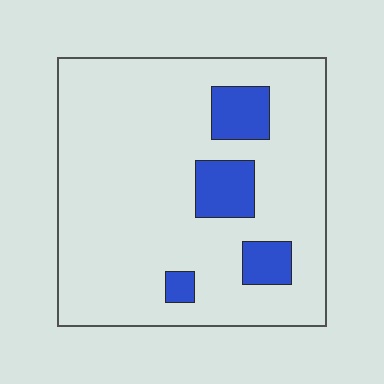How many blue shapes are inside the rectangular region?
4.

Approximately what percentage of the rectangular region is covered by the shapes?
Approximately 15%.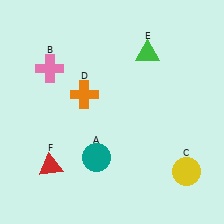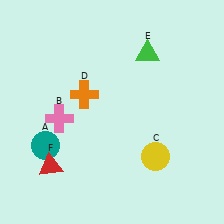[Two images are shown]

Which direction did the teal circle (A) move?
The teal circle (A) moved left.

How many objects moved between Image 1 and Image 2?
3 objects moved between the two images.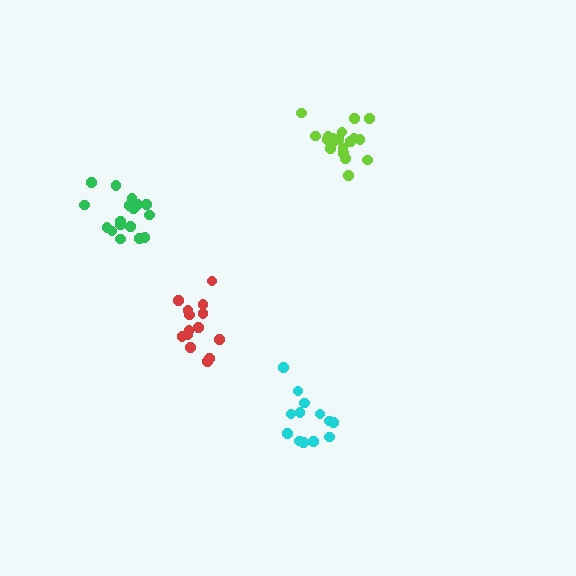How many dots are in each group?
Group 1: 13 dots, Group 2: 17 dots, Group 3: 14 dots, Group 4: 19 dots (63 total).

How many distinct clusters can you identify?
There are 4 distinct clusters.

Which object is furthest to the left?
The green cluster is leftmost.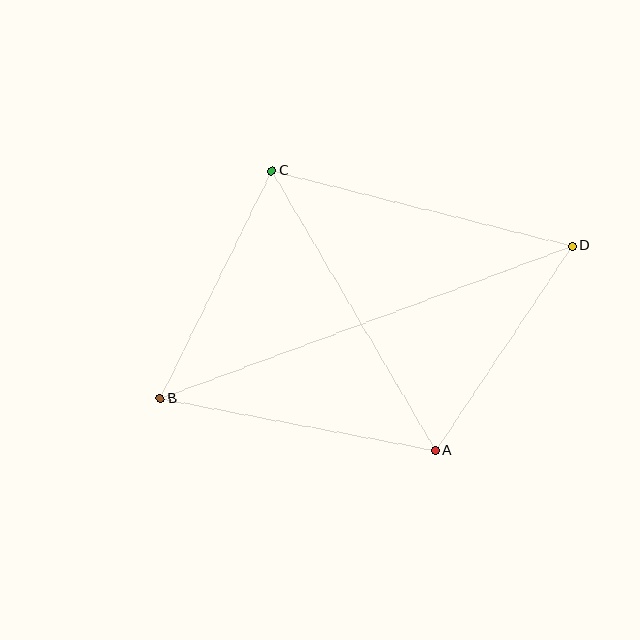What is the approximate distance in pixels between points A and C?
The distance between A and C is approximately 324 pixels.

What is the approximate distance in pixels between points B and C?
The distance between B and C is approximately 254 pixels.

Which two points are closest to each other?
Points A and D are closest to each other.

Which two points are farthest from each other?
Points B and D are farthest from each other.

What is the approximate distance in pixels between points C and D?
The distance between C and D is approximately 309 pixels.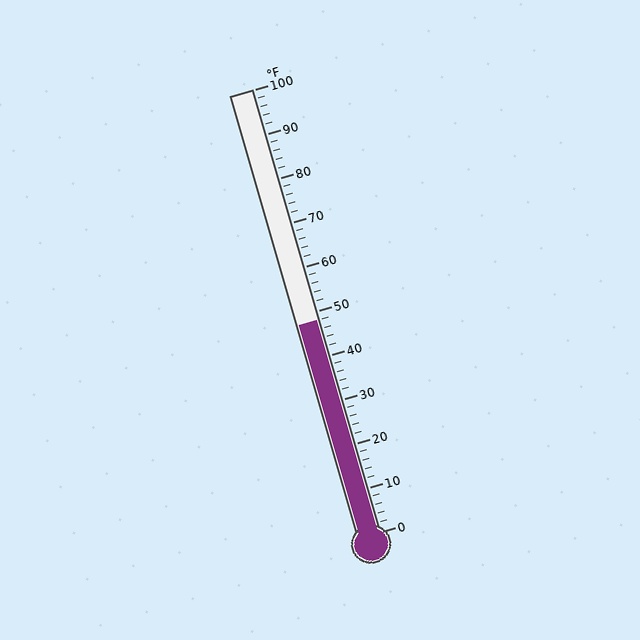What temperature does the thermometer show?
The thermometer shows approximately 48°F.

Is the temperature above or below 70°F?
The temperature is below 70°F.